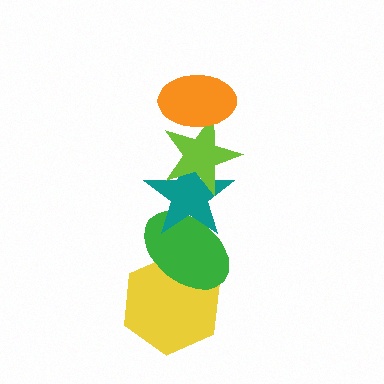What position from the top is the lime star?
The lime star is 2nd from the top.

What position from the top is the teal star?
The teal star is 3rd from the top.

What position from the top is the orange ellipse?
The orange ellipse is 1st from the top.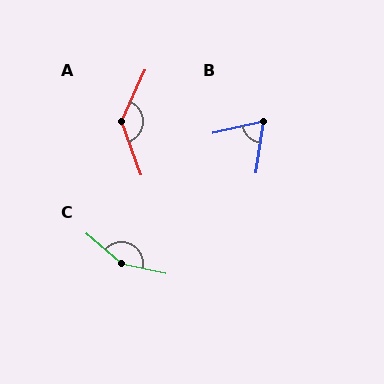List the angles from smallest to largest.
B (68°), A (136°), C (151°).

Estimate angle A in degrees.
Approximately 136 degrees.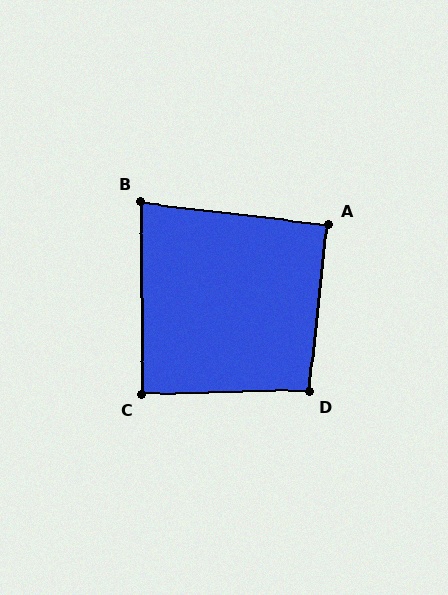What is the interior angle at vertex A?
Approximately 91 degrees (approximately right).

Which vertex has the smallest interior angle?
B, at approximately 83 degrees.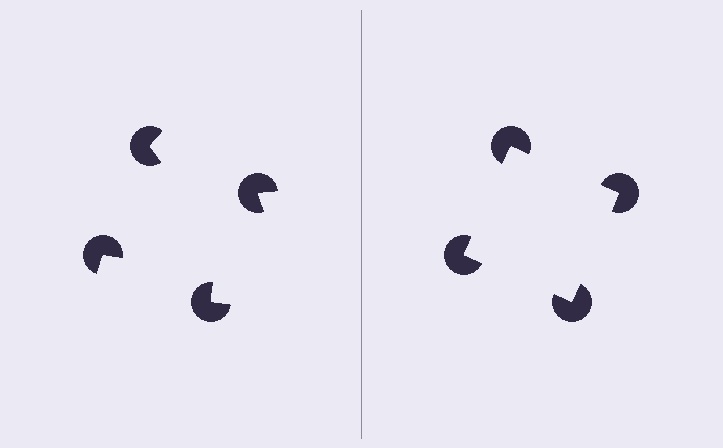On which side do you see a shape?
An illusory square appears on the right side. On the left side the wedge cuts are rotated, so no coherent shape forms.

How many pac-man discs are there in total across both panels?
8 — 4 on each side.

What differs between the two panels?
The pac-man discs are positioned identically on both sides; only the wedge orientations differ. On the right they align to a square; on the left they are misaligned.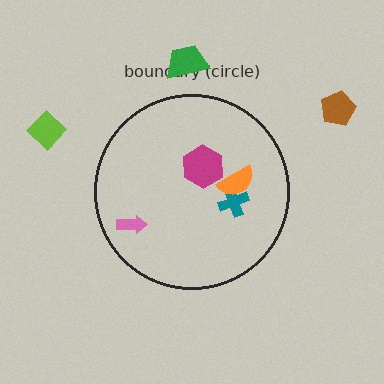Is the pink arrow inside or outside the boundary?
Inside.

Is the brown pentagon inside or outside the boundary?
Outside.